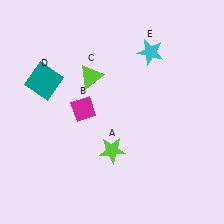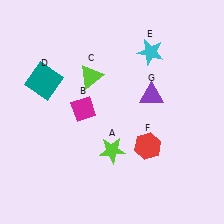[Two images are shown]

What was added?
A red hexagon (F), a purple triangle (G) were added in Image 2.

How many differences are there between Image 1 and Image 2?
There are 2 differences between the two images.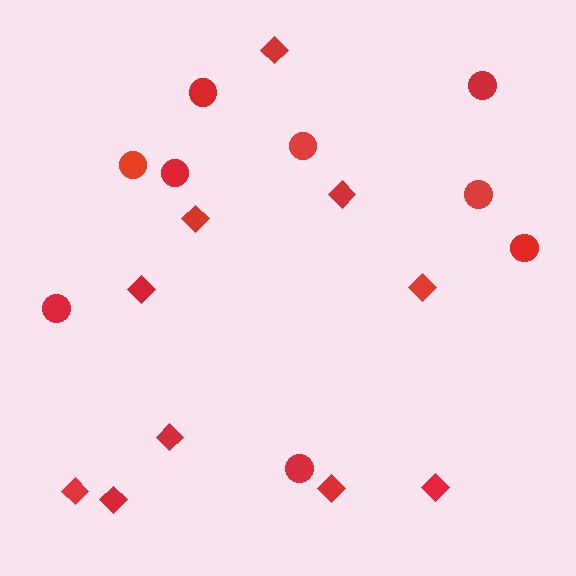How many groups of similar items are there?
There are 2 groups: one group of circles (9) and one group of diamonds (10).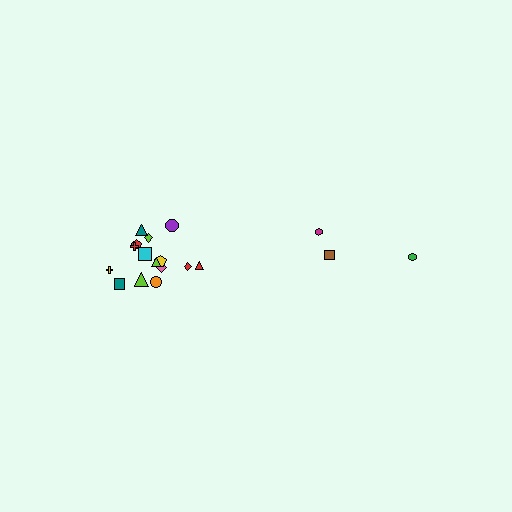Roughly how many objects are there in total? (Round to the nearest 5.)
Roughly 20 objects in total.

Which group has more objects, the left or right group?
The left group.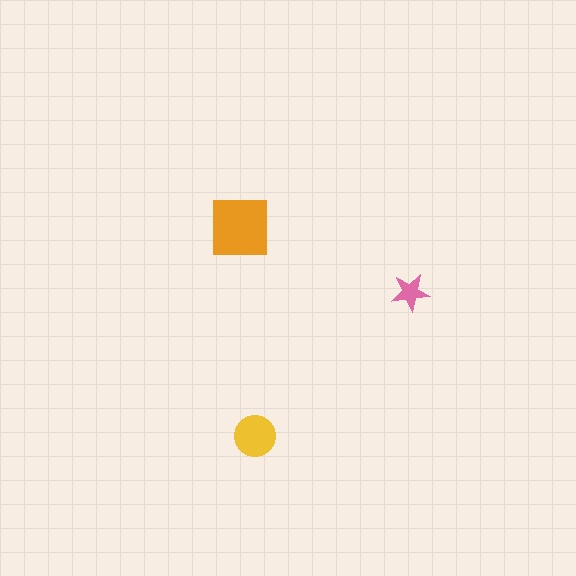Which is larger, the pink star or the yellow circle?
The yellow circle.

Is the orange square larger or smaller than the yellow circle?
Larger.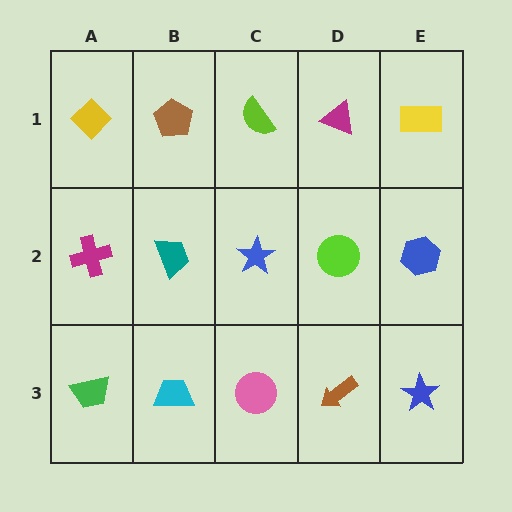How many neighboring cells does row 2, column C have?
4.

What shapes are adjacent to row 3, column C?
A blue star (row 2, column C), a cyan trapezoid (row 3, column B), a brown arrow (row 3, column D).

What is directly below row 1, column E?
A blue hexagon.